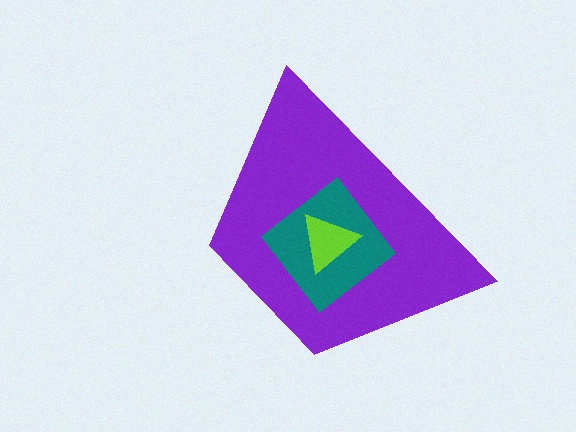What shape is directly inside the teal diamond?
The lime triangle.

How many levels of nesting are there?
3.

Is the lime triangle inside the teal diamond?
Yes.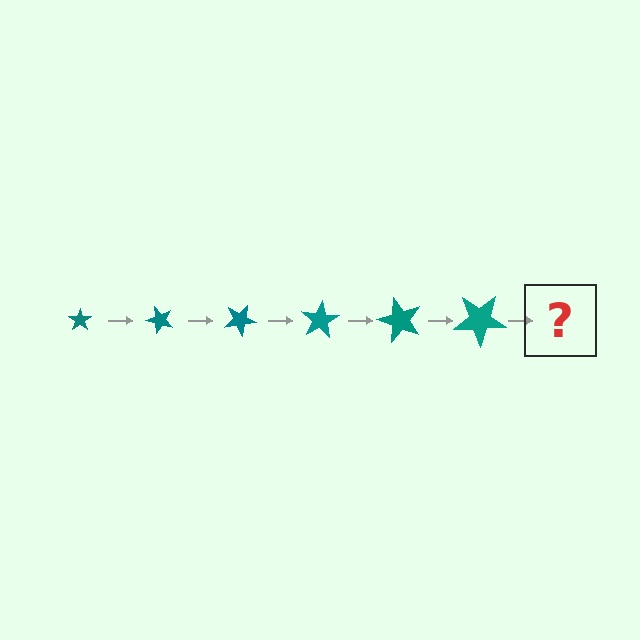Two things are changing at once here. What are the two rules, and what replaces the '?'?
The two rules are that the star grows larger each step and it rotates 50 degrees each step. The '?' should be a star, larger than the previous one and rotated 300 degrees from the start.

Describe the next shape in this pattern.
It should be a star, larger than the previous one and rotated 300 degrees from the start.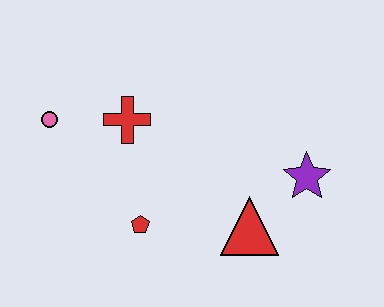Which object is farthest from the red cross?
The purple star is farthest from the red cross.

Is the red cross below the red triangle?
No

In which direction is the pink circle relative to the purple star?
The pink circle is to the left of the purple star.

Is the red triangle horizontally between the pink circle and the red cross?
No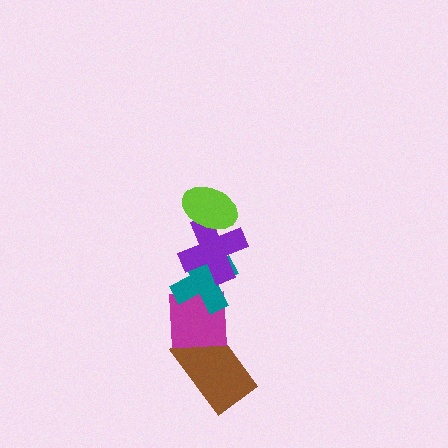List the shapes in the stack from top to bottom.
From top to bottom: the lime ellipse, the purple cross, the teal cross, the magenta square, the brown rectangle.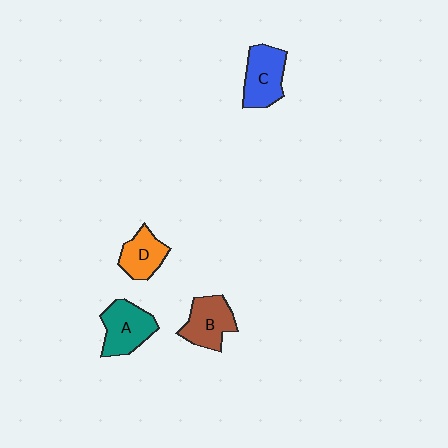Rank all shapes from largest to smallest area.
From largest to smallest: A (teal), C (blue), B (brown), D (orange).